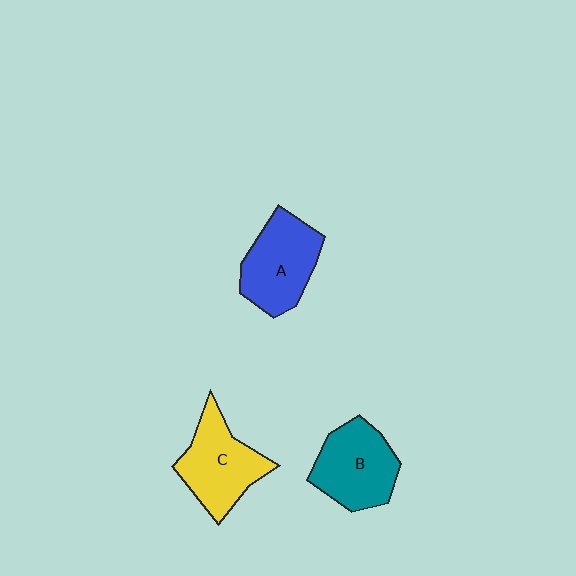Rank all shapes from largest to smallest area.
From largest to smallest: C (yellow), A (blue), B (teal).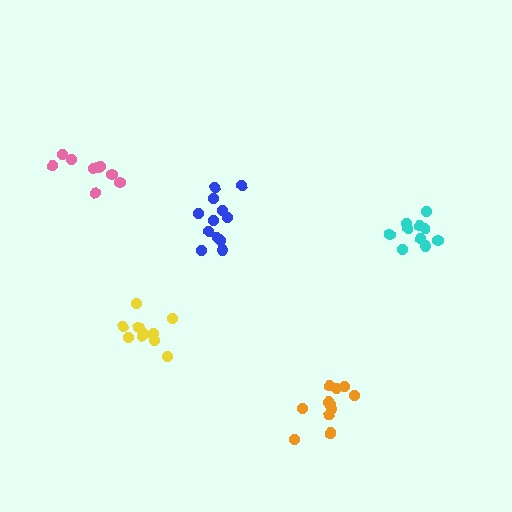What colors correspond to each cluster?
The clusters are colored: cyan, orange, yellow, blue, pink.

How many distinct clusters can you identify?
There are 5 distinct clusters.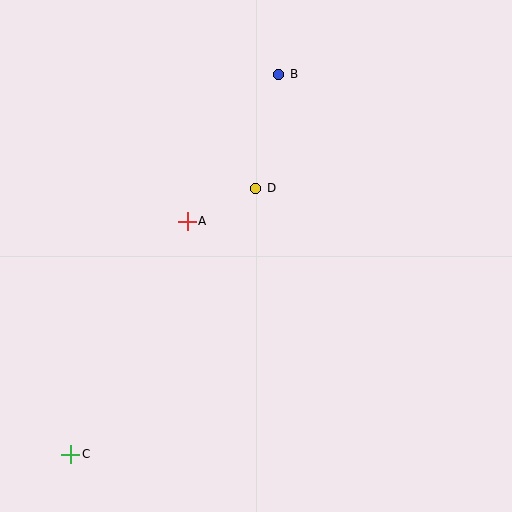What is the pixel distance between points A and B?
The distance between A and B is 173 pixels.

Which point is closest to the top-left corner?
Point B is closest to the top-left corner.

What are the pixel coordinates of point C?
Point C is at (71, 454).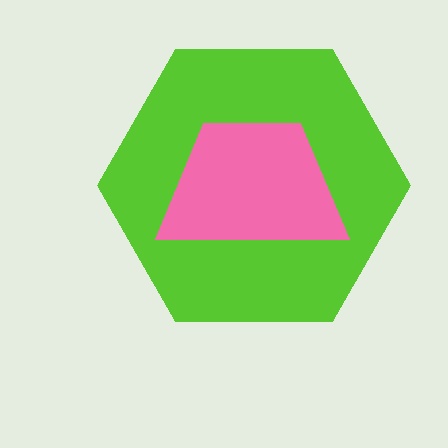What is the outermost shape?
The lime hexagon.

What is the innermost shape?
The pink trapezoid.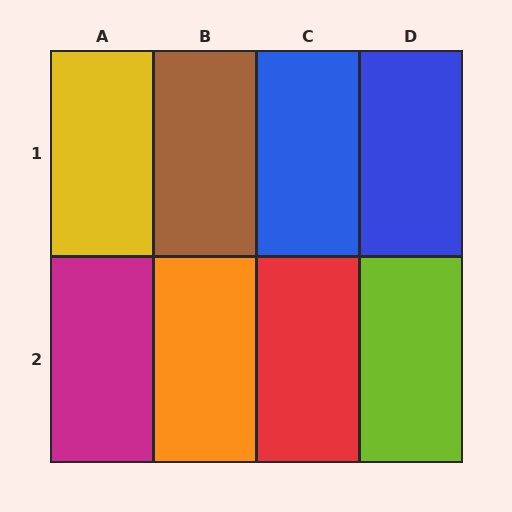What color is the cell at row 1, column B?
Brown.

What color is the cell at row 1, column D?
Blue.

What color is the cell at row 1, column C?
Blue.